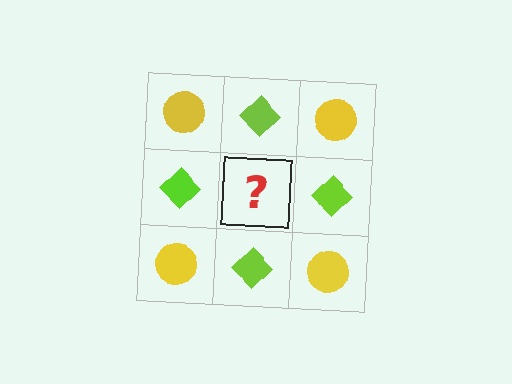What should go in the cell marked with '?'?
The missing cell should contain a yellow circle.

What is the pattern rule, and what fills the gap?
The rule is that it alternates yellow circle and lime diamond in a checkerboard pattern. The gap should be filled with a yellow circle.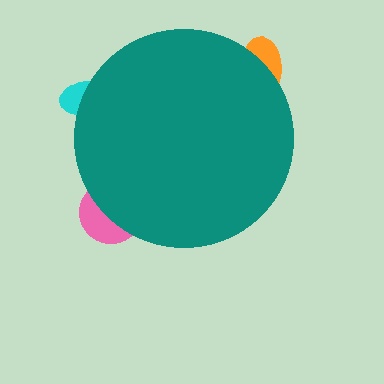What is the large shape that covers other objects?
A teal circle.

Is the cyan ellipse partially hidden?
Yes, the cyan ellipse is partially hidden behind the teal circle.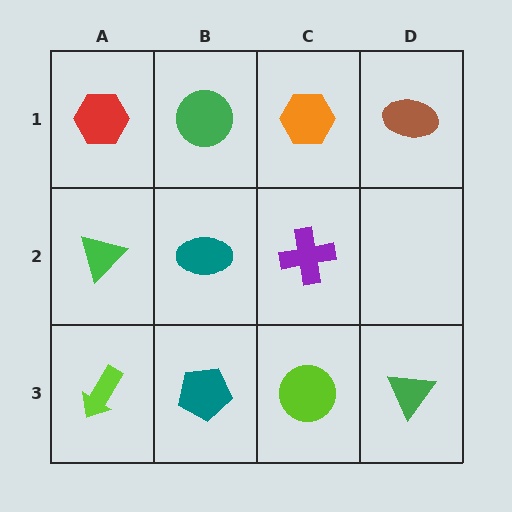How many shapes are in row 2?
3 shapes.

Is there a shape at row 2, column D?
No, that cell is empty.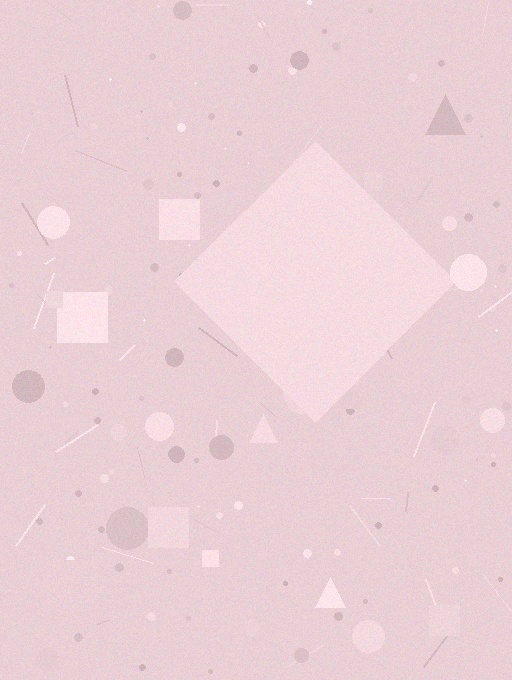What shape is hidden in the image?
A diamond is hidden in the image.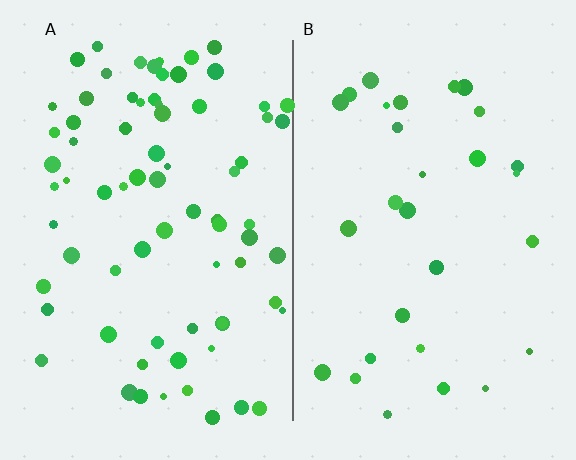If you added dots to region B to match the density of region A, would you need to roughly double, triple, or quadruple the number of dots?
Approximately triple.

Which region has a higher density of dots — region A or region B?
A (the left).